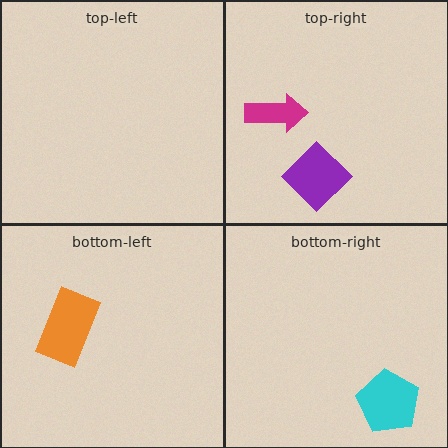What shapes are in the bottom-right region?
The cyan pentagon.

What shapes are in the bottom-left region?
The orange rectangle.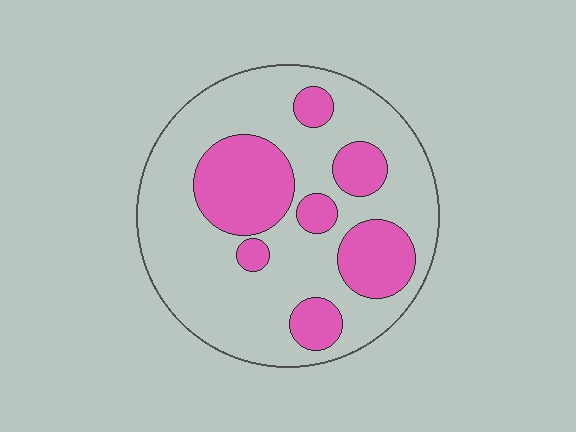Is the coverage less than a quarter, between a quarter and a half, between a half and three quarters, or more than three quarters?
Between a quarter and a half.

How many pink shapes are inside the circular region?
7.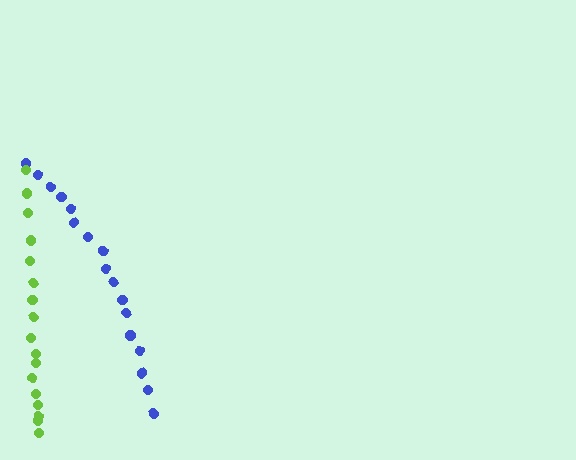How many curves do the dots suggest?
There are 2 distinct paths.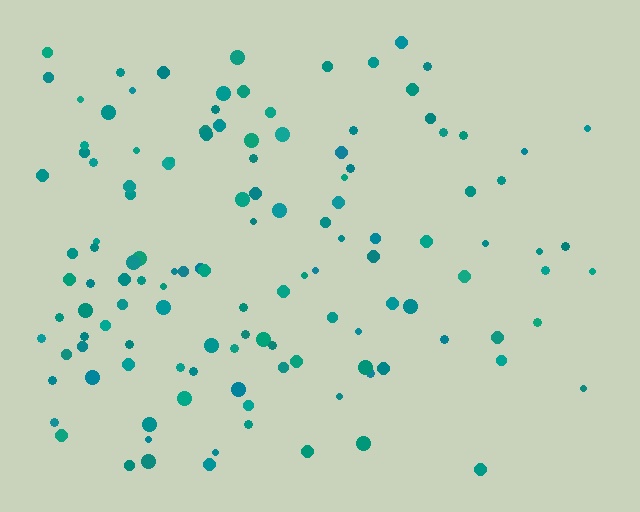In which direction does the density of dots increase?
From right to left, with the left side densest.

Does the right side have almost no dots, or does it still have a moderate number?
Still a moderate number, just noticeably fewer than the left.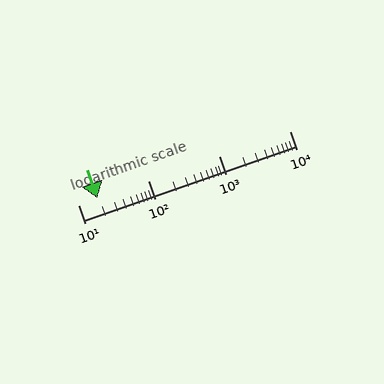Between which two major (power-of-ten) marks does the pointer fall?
The pointer is between 10 and 100.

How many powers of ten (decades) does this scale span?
The scale spans 3 decades, from 10 to 10000.